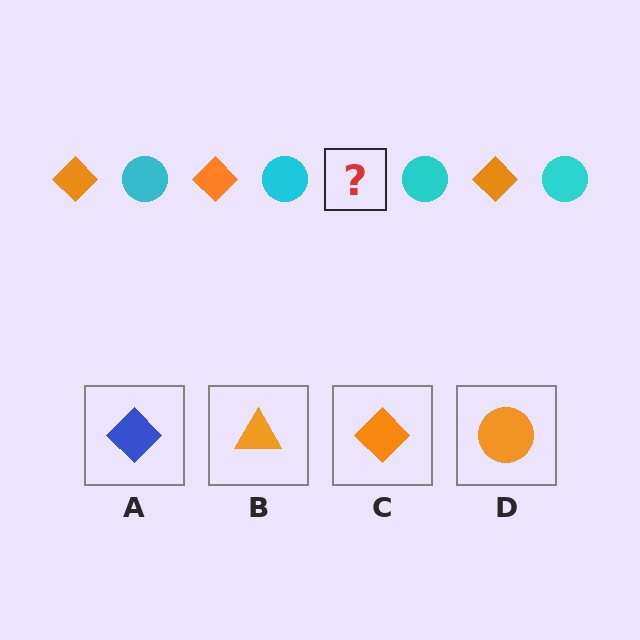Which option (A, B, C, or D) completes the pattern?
C.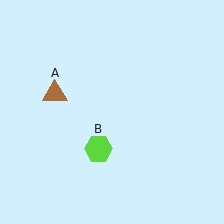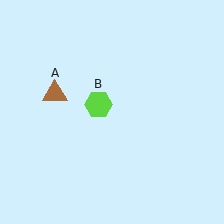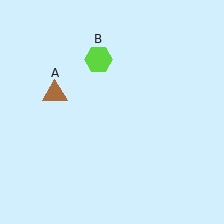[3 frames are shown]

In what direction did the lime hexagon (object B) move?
The lime hexagon (object B) moved up.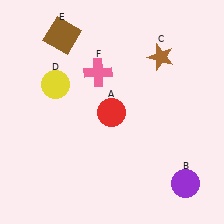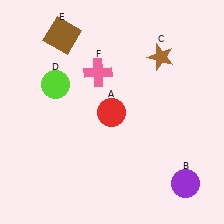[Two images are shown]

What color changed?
The circle (D) changed from yellow in Image 1 to lime in Image 2.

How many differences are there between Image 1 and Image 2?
There is 1 difference between the two images.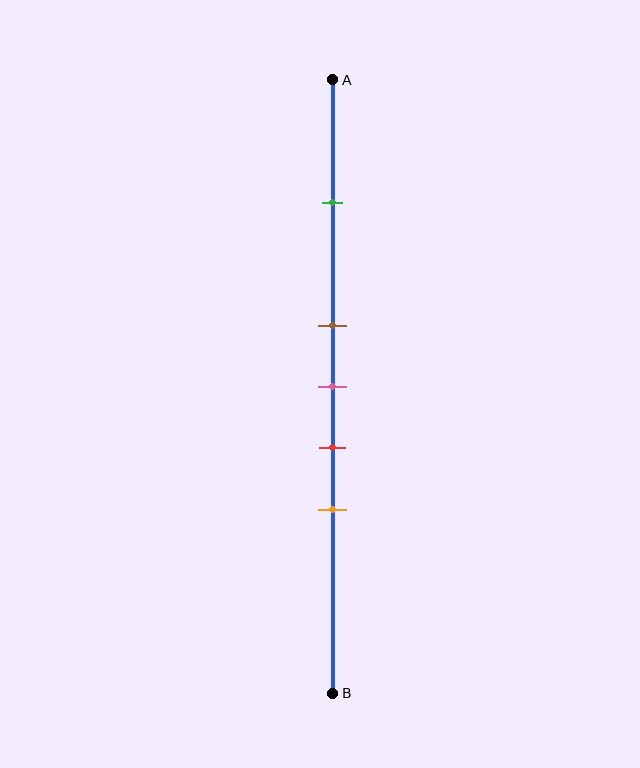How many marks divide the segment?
There are 5 marks dividing the segment.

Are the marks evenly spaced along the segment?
No, the marks are not evenly spaced.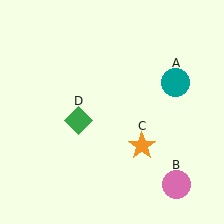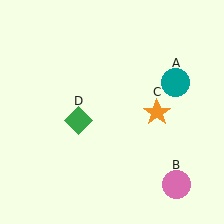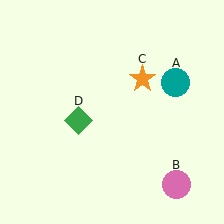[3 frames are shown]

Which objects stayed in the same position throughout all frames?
Teal circle (object A) and pink circle (object B) and green diamond (object D) remained stationary.